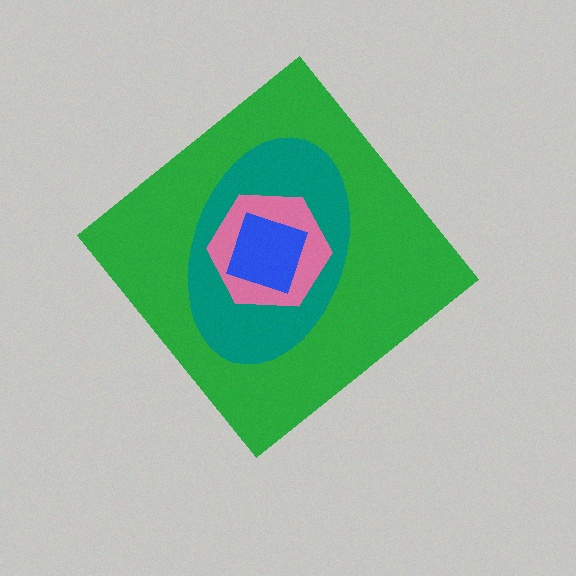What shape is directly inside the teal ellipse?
The pink hexagon.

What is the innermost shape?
The blue square.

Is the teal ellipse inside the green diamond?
Yes.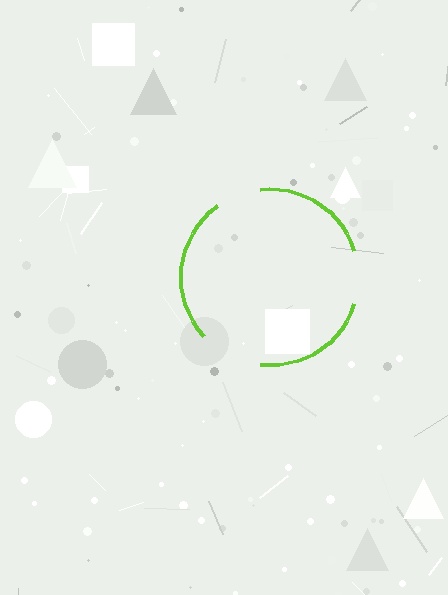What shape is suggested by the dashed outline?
The dashed outline suggests a circle.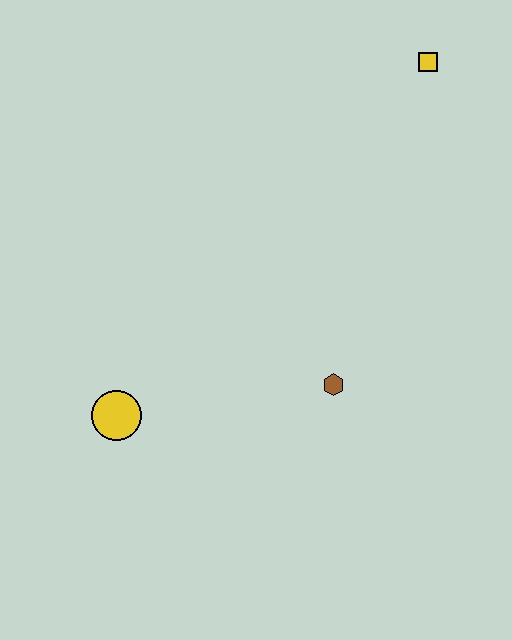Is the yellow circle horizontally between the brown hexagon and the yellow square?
No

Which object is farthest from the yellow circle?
The yellow square is farthest from the yellow circle.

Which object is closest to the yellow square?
The brown hexagon is closest to the yellow square.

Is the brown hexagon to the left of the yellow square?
Yes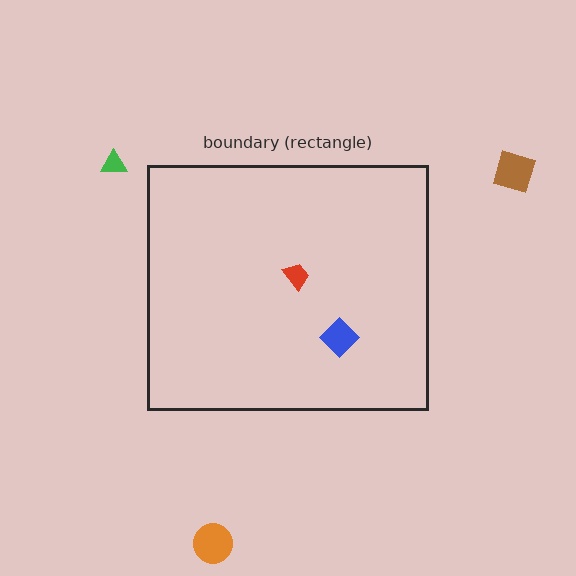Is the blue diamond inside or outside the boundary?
Inside.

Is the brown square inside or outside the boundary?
Outside.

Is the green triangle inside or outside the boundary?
Outside.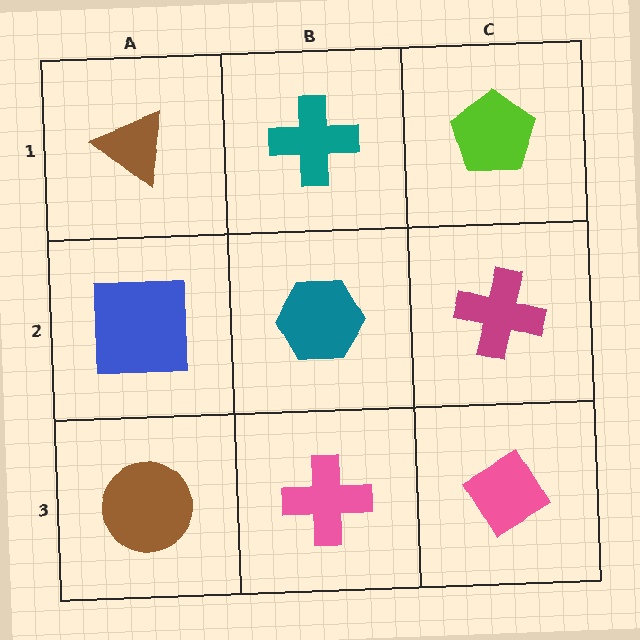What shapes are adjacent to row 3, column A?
A blue square (row 2, column A), a pink cross (row 3, column B).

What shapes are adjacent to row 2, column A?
A brown triangle (row 1, column A), a brown circle (row 3, column A), a teal hexagon (row 2, column B).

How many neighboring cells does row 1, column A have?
2.